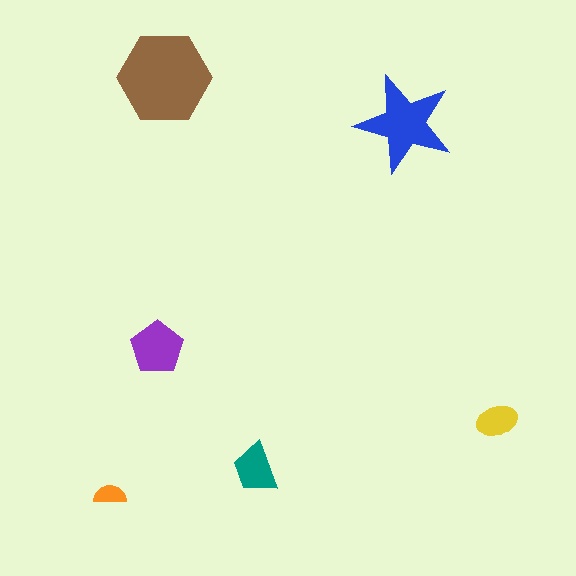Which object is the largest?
The brown hexagon.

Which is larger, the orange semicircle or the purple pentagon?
The purple pentagon.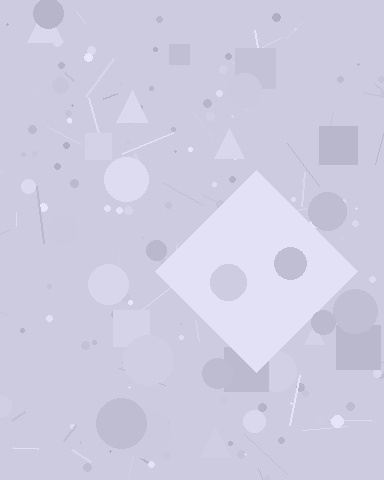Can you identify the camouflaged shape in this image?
The camouflaged shape is a diamond.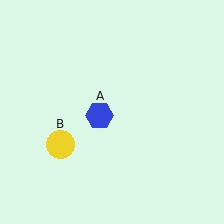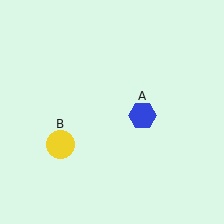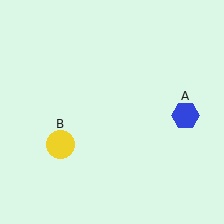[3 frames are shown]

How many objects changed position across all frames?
1 object changed position: blue hexagon (object A).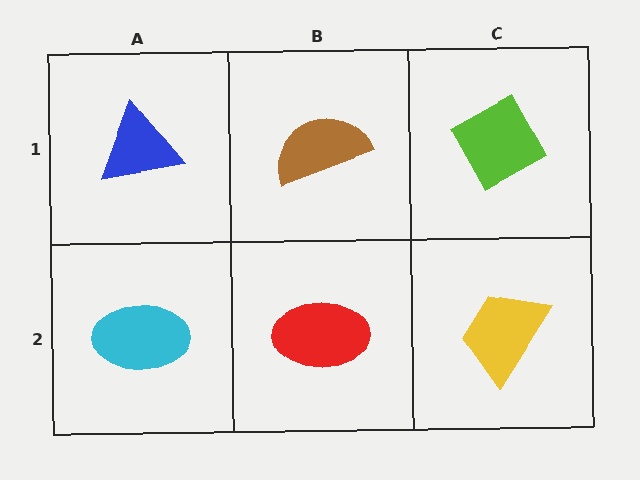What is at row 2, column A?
A cyan ellipse.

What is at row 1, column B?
A brown semicircle.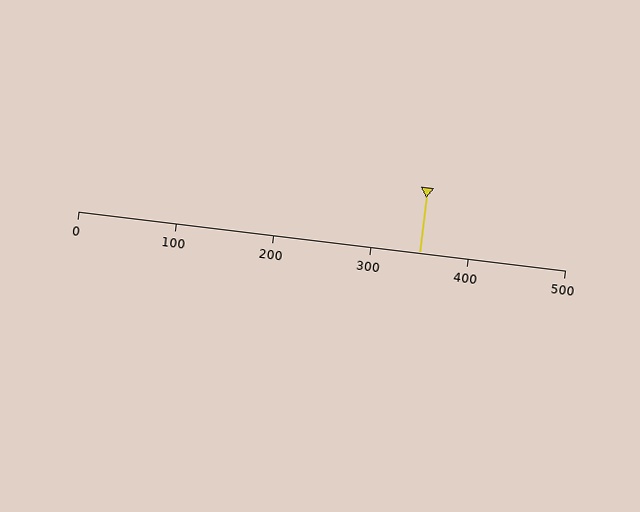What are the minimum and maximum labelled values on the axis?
The axis runs from 0 to 500.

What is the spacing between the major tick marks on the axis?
The major ticks are spaced 100 apart.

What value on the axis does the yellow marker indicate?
The marker indicates approximately 350.